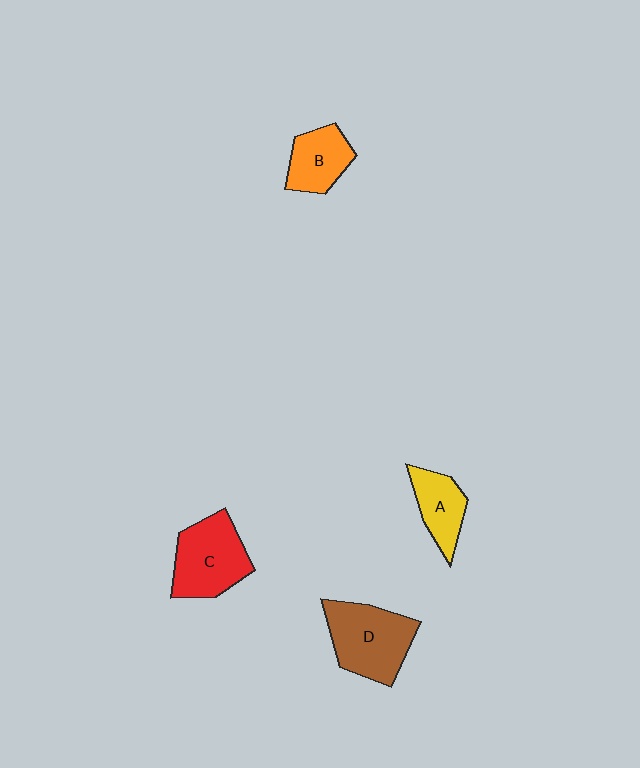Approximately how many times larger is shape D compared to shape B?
Approximately 1.6 times.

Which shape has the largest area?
Shape D (brown).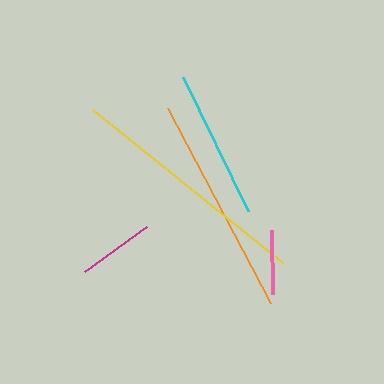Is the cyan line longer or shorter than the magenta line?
The cyan line is longer than the magenta line.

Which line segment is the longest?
The yellow line is the longest at approximately 244 pixels.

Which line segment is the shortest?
The pink line is the shortest at approximately 64 pixels.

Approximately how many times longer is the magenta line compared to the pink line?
The magenta line is approximately 1.2 times the length of the pink line.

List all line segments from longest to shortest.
From longest to shortest: yellow, orange, cyan, magenta, pink.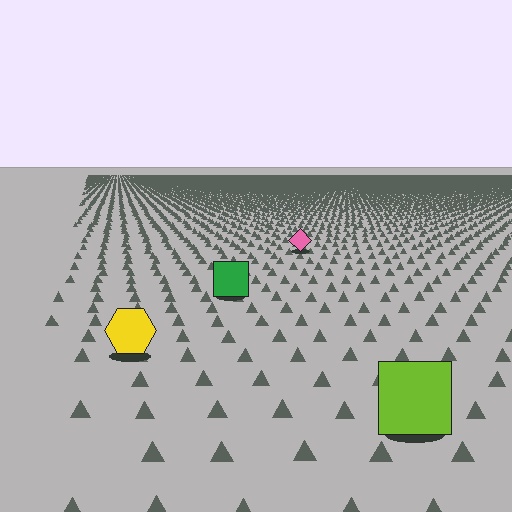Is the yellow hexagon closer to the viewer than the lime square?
No. The lime square is closer — you can tell from the texture gradient: the ground texture is coarser near it.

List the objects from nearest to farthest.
From nearest to farthest: the lime square, the yellow hexagon, the green square, the pink diamond.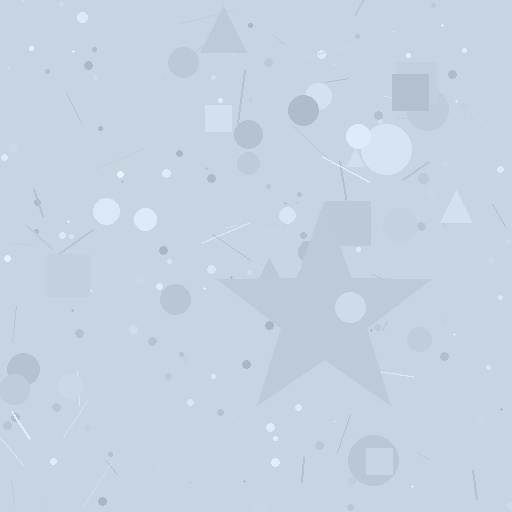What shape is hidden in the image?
A star is hidden in the image.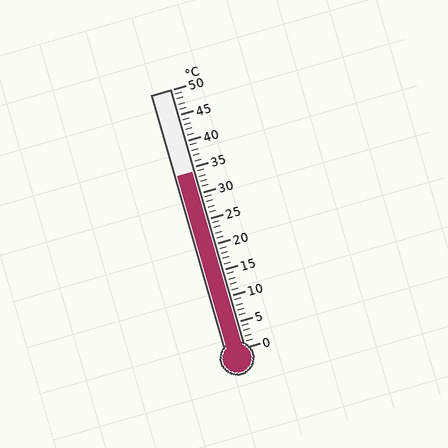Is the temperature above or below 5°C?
The temperature is above 5°C.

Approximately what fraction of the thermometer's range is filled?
The thermometer is filled to approximately 70% of its range.